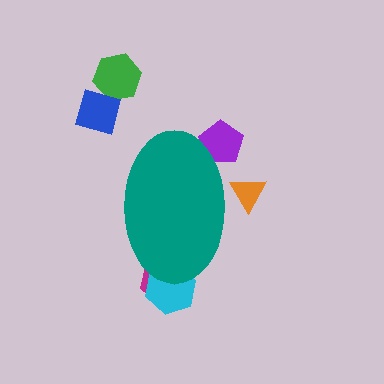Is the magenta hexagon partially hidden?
Yes, the magenta hexagon is partially hidden behind the teal ellipse.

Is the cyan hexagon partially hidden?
Yes, the cyan hexagon is partially hidden behind the teal ellipse.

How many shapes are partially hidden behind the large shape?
4 shapes are partially hidden.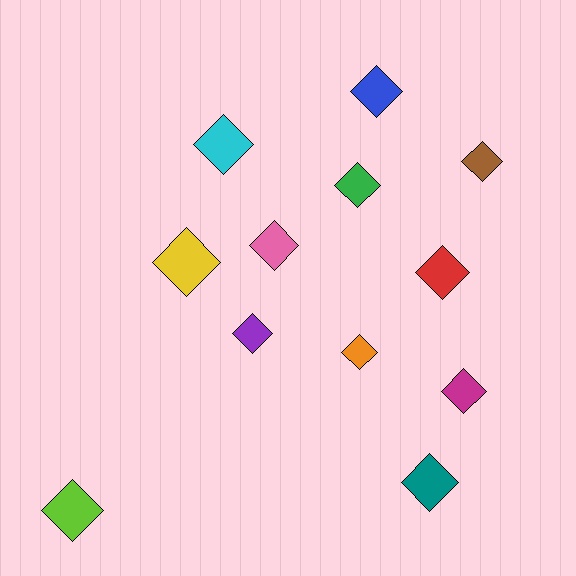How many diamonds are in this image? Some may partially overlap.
There are 12 diamonds.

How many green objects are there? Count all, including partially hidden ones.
There is 1 green object.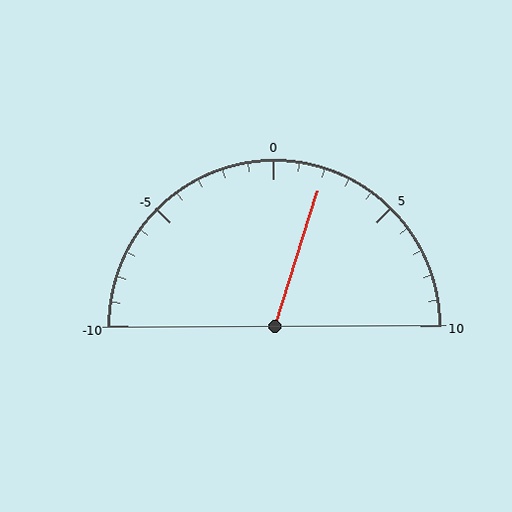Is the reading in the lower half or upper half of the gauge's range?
The reading is in the upper half of the range (-10 to 10).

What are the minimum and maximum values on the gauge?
The gauge ranges from -10 to 10.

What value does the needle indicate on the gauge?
The needle indicates approximately 2.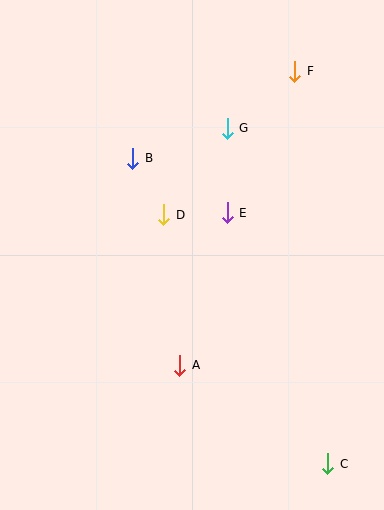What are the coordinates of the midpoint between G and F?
The midpoint between G and F is at (261, 100).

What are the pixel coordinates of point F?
Point F is at (295, 71).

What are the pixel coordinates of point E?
Point E is at (227, 213).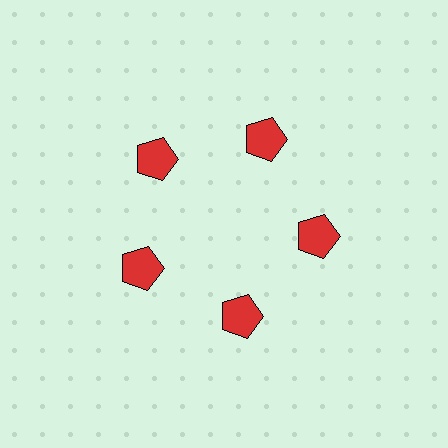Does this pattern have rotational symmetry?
Yes, this pattern has 5-fold rotational symmetry. It looks the same after rotating 72 degrees around the center.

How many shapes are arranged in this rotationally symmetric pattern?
There are 5 shapes, arranged in 5 groups of 1.